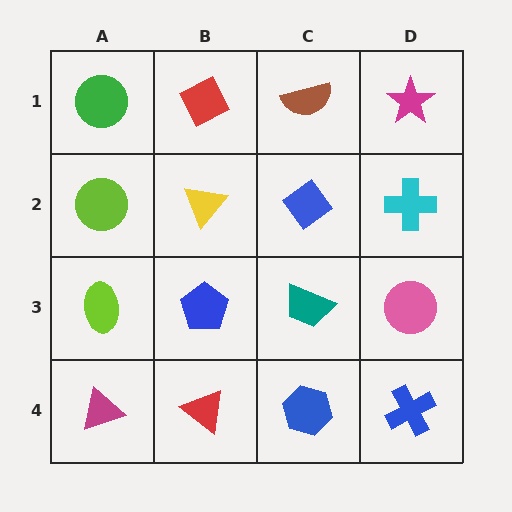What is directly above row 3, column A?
A lime circle.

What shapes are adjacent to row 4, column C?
A teal trapezoid (row 3, column C), a red triangle (row 4, column B), a blue cross (row 4, column D).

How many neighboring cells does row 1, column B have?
3.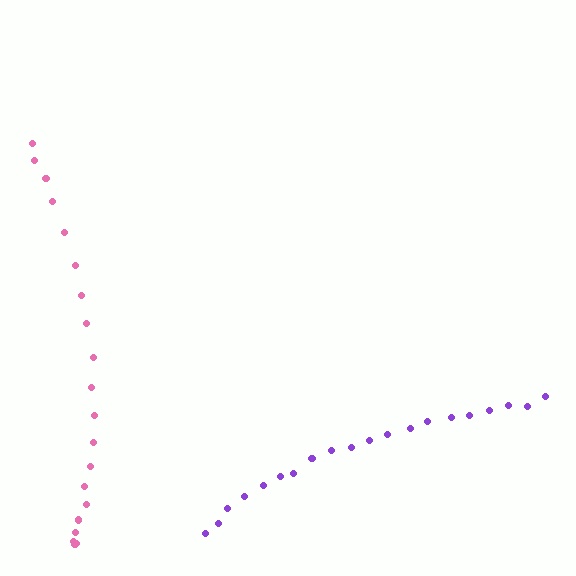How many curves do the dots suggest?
There are 2 distinct paths.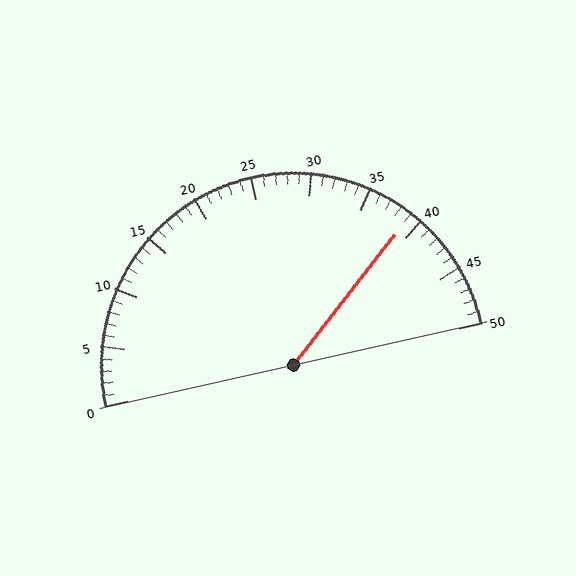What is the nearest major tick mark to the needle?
The nearest major tick mark is 40.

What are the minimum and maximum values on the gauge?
The gauge ranges from 0 to 50.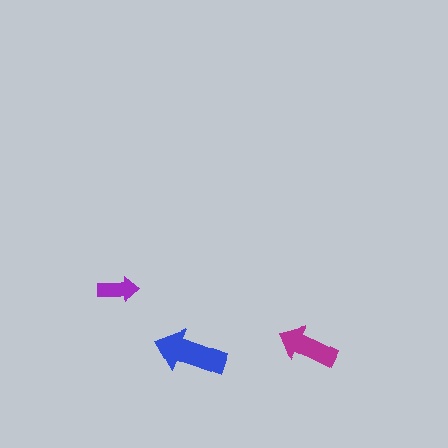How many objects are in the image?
There are 3 objects in the image.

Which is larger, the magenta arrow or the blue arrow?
The blue one.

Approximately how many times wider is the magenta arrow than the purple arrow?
About 1.5 times wider.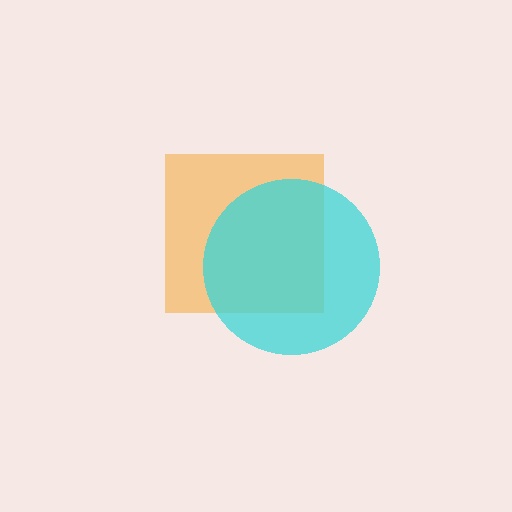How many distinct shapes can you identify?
There are 2 distinct shapes: an orange square, a cyan circle.